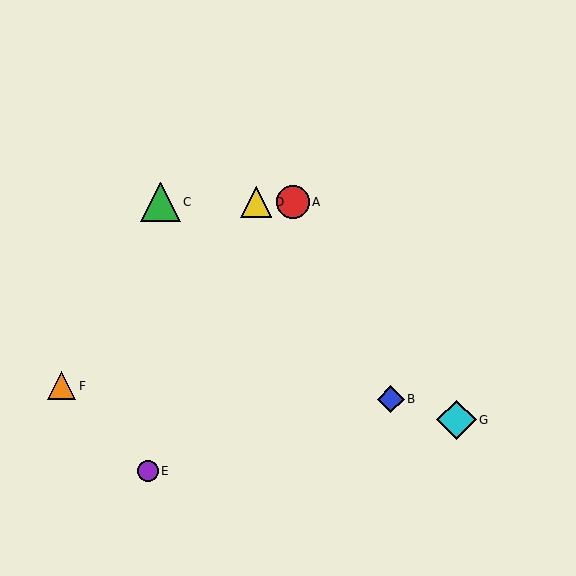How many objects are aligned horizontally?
3 objects (A, C, D) are aligned horizontally.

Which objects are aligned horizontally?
Objects A, C, D are aligned horizontally.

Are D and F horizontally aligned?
No, D is at y≈202 and F is at y≈386.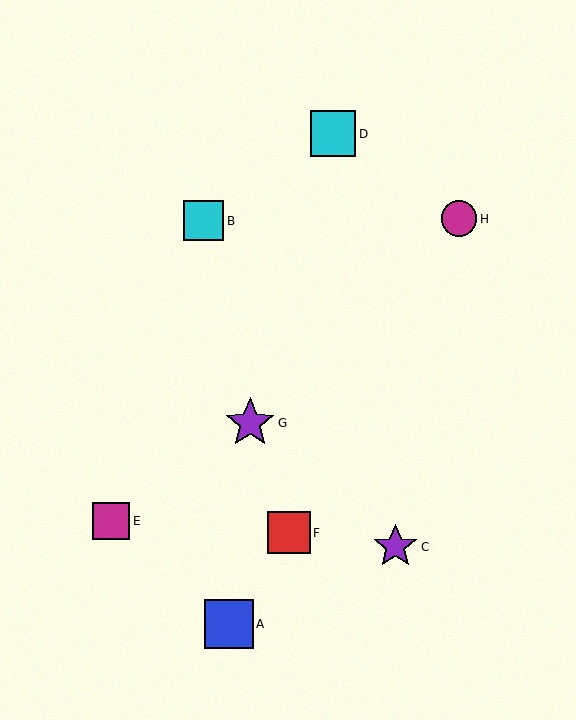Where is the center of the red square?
The center of the red square is at (289, 533).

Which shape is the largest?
The purple star (labeled G) is the largest.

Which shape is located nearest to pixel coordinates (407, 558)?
The purple star (labeled C) at (395, 547) is nearest to that location.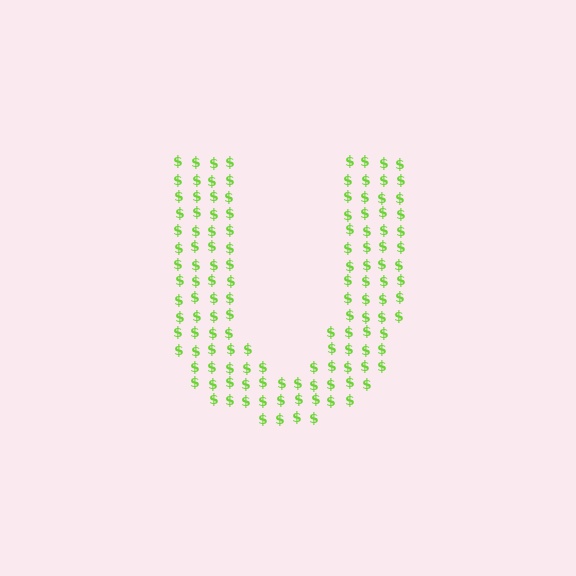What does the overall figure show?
The overall figure shows the letter U.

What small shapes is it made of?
It is made of small dollar signs.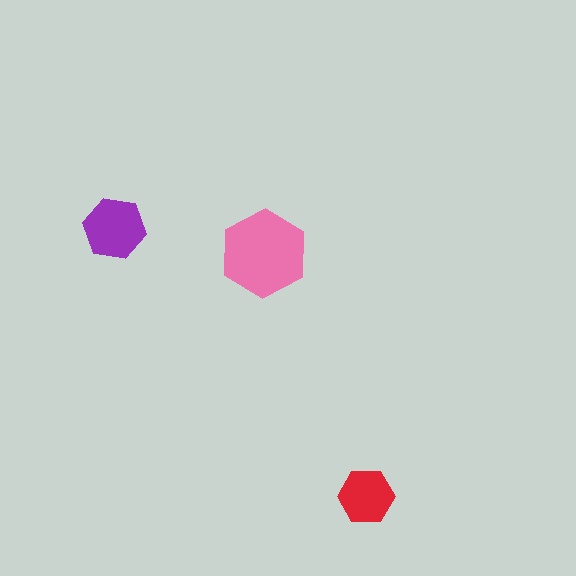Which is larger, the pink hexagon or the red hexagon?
The pink one.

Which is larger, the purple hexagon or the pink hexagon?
The pink one.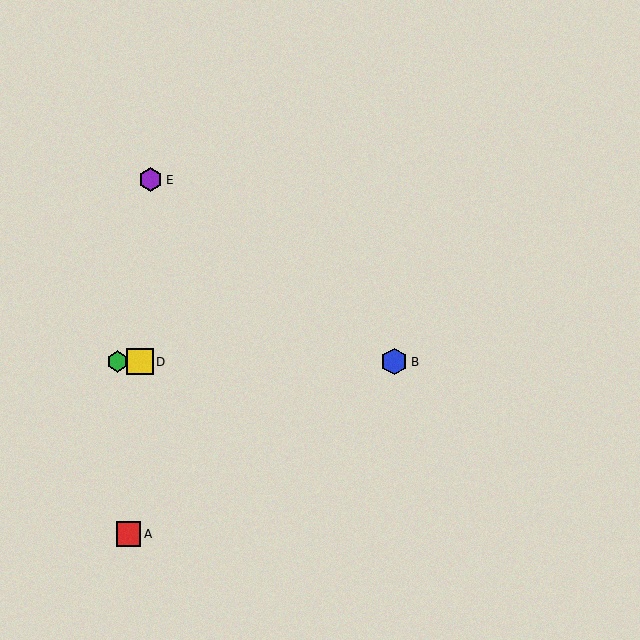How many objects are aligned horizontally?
3 objects (B, C, D) are aligned horizontally.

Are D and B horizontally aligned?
Yes, both are at y≈362.